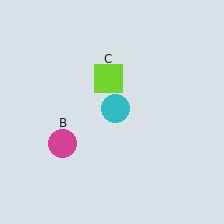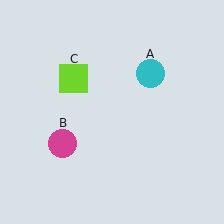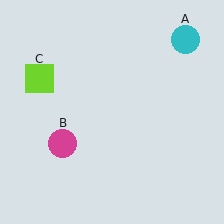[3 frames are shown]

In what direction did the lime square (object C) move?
The lime square (object C) moved left.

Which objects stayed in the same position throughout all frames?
Magenta circle (object B) remained stationary.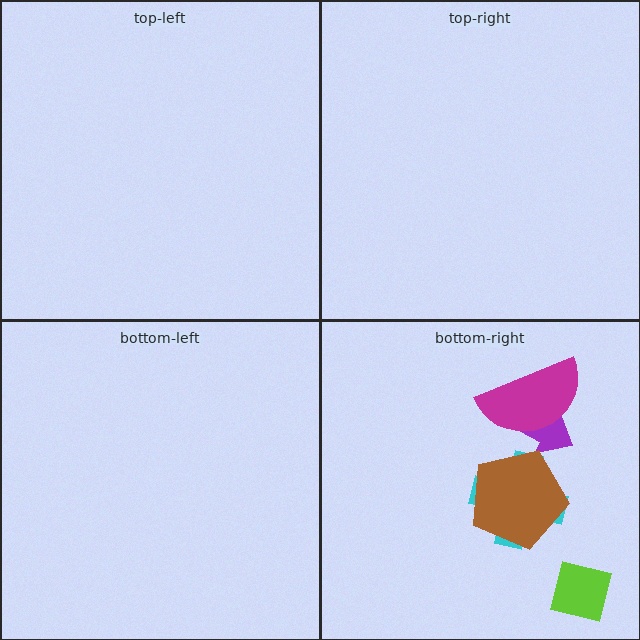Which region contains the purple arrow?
The bottom-right region.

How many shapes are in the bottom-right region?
5.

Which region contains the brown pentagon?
The bottom-right region.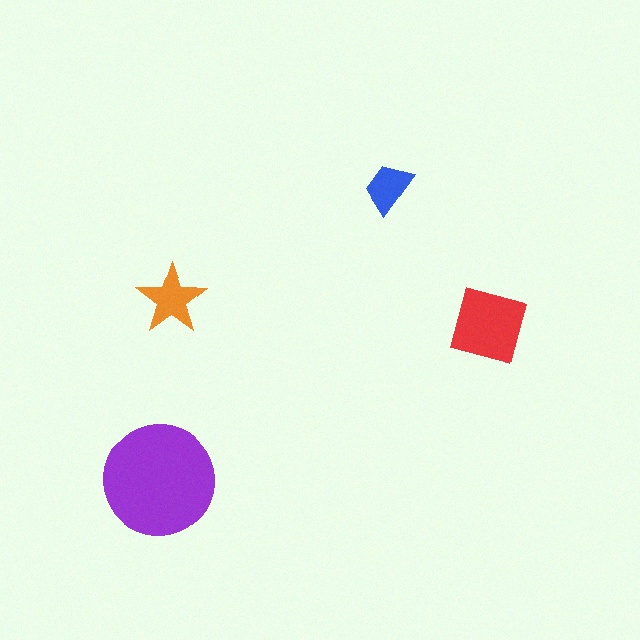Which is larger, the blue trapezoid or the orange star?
The orange star.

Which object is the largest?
The purple circle.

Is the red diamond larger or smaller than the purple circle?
Smaller.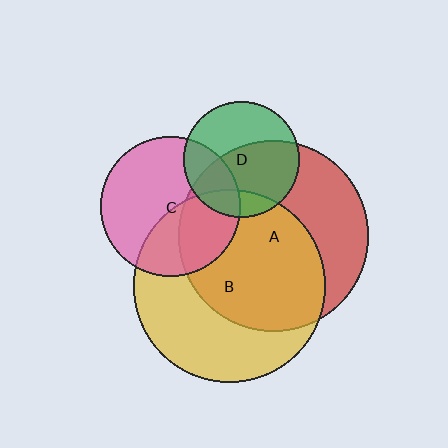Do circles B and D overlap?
Yes.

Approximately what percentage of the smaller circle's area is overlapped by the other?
Approximately 15%.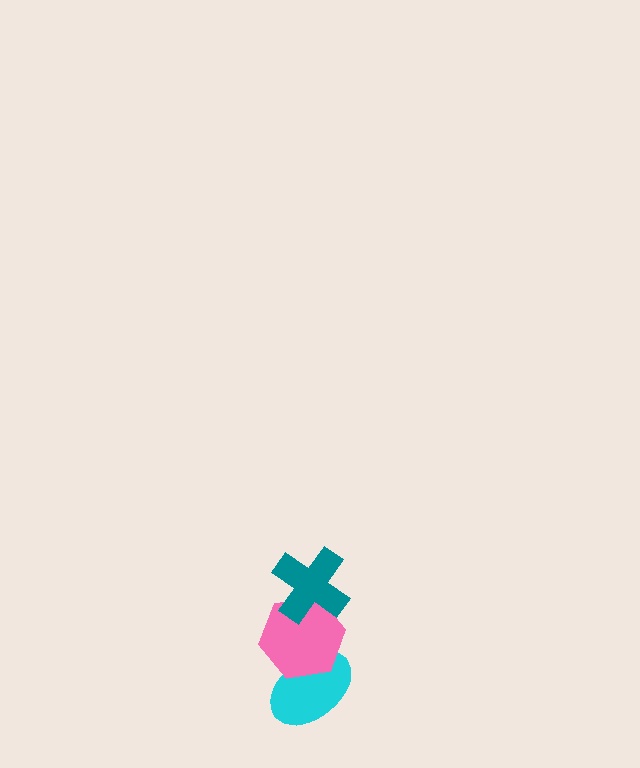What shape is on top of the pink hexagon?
The teal cross is on top of the pink hexagon.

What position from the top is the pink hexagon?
The pink hexagon is 2nd from the top.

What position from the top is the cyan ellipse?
The cyan ellipse is 3rd from the top.